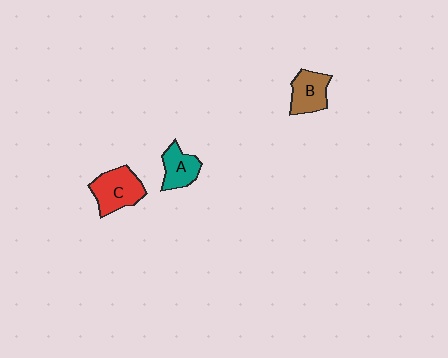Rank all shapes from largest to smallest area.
From largest to smallest: C (red), B (brown), A (teal).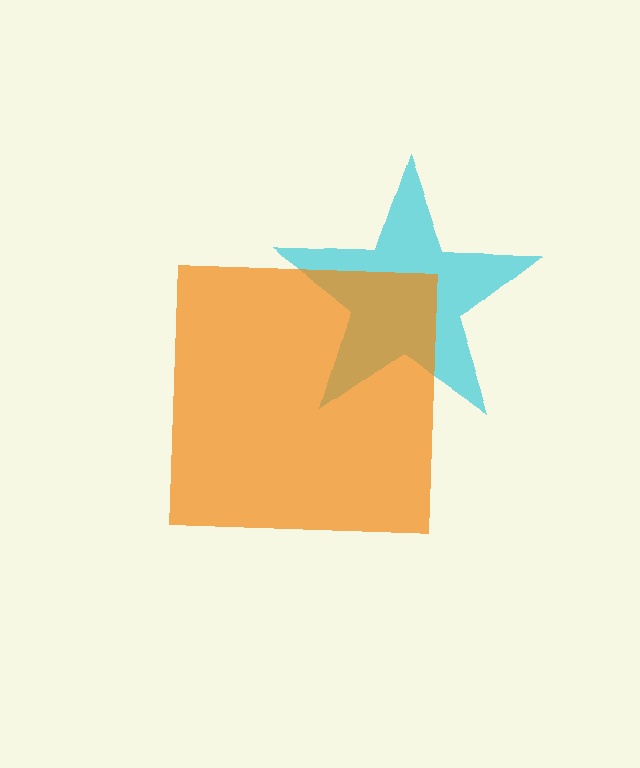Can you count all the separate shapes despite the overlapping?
Yes, there are 2 separate shapes.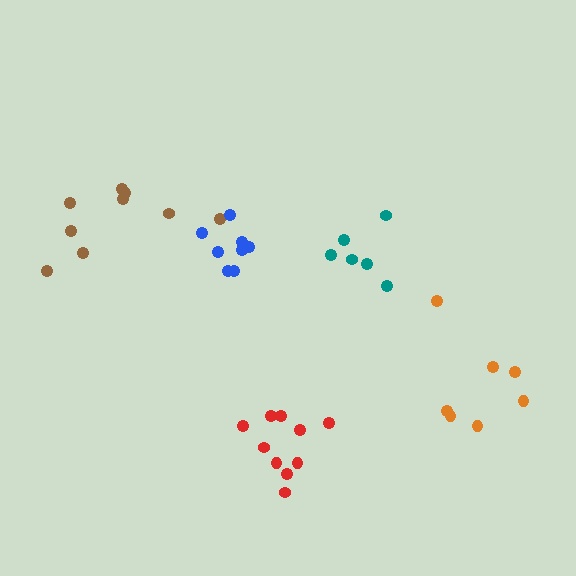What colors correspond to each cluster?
The clusters are colored: brown, red, blue, orange, teal.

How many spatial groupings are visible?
There are 5 spatial groupings.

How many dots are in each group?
Group 1: 9 dots, Group 2: 10 dots, Group 3: 8 dots, Group 4: 7 dots, Group 5: 6 dots (40 total).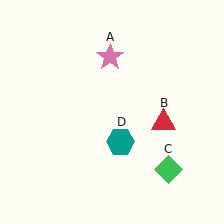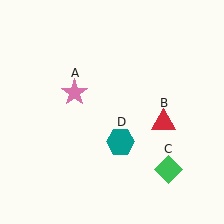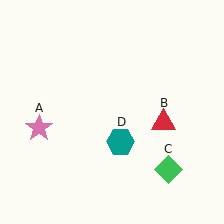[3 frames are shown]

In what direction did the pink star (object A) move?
The pink star (object A) moved down and to the left.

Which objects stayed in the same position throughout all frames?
Red triangle (object B) and green diamond (object C) and teal hexagon (object D) remained stationary.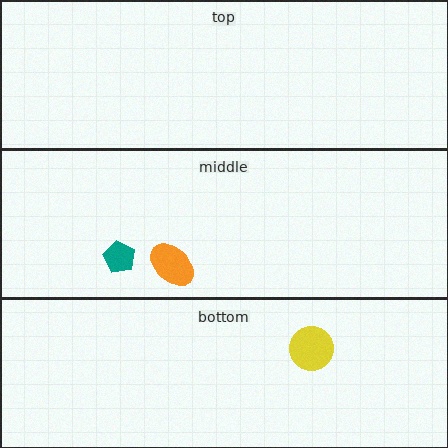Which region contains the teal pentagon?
The middle region.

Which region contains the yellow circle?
The bottom region.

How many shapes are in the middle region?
2.